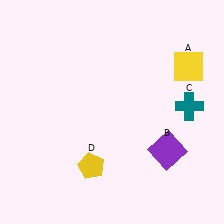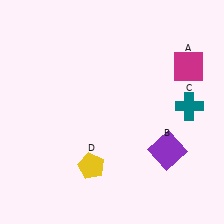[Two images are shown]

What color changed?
The square (A) changed from yellow in Image 1 to magenta in Image 2.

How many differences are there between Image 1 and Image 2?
There is 1 difference between the two images.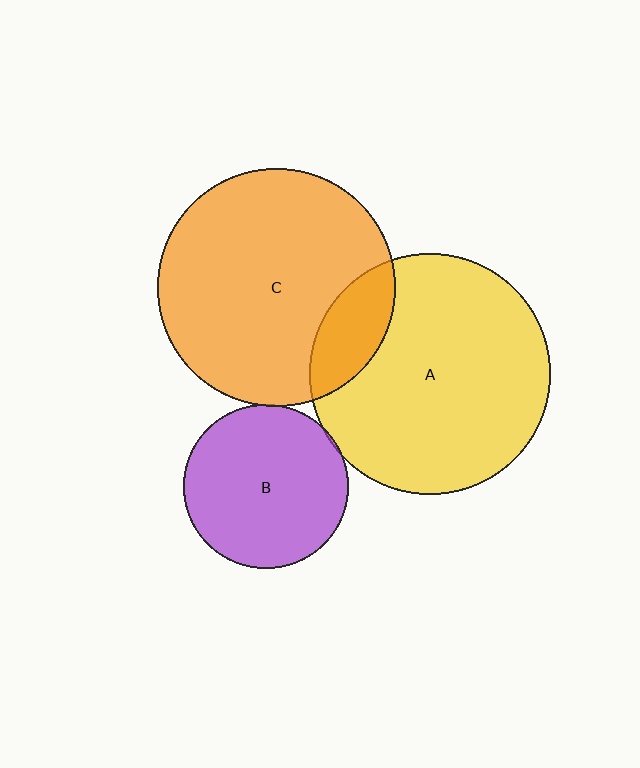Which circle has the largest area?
Circle A (yellow).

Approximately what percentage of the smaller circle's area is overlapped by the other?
Approximately 5%.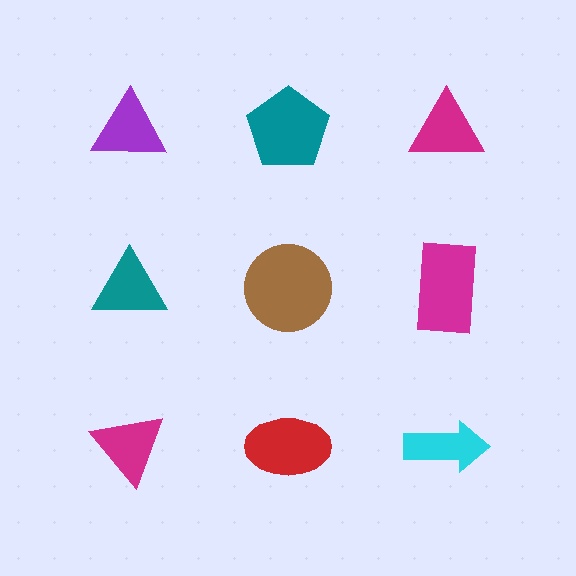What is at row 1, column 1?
A purple triangle.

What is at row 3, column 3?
A cyan arrow.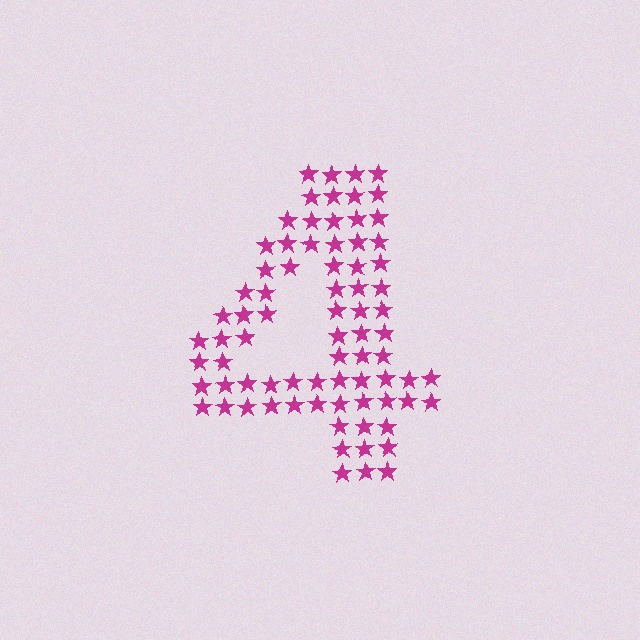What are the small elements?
The small elements are stars.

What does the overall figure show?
The overall figure shows the digit 4.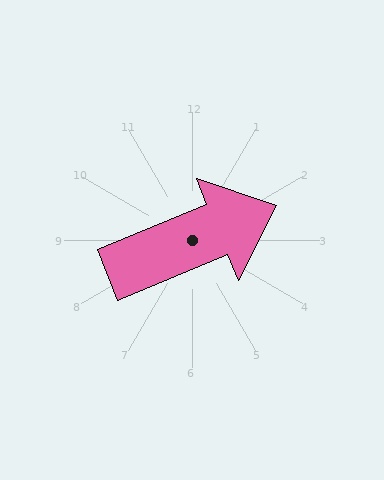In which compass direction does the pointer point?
East.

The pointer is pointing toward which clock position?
Roughly 2 o'clock.